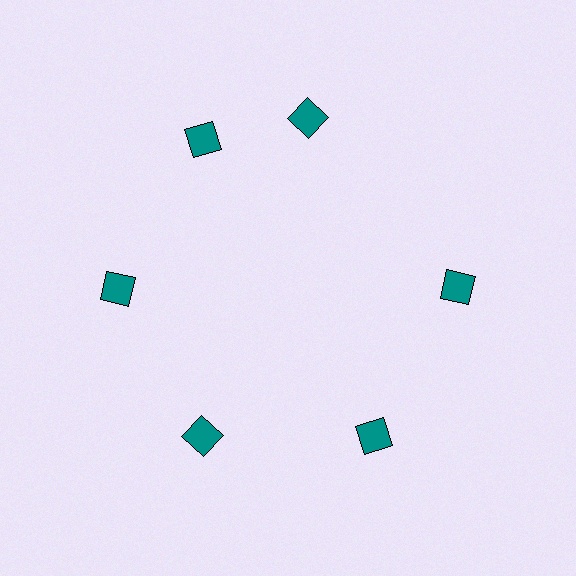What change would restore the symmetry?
The symmetry would be restored by rotating it back into even spacing with its neighbors so that all 6 squares sit at equal angles and equal distance from the center.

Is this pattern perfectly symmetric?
No. The 6 teal squares are arranged in a ring, but one element near the 1 o'clock position is rotated out of alignment along the ring, breaking the 6-fold rotational symmetry.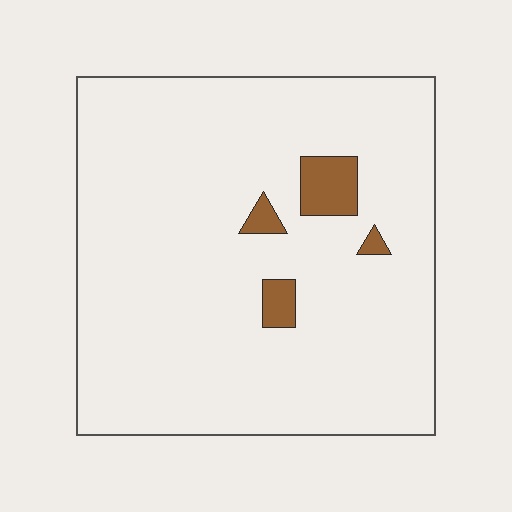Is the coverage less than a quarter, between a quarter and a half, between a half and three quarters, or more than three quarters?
Less than a quarter.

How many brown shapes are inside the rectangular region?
4.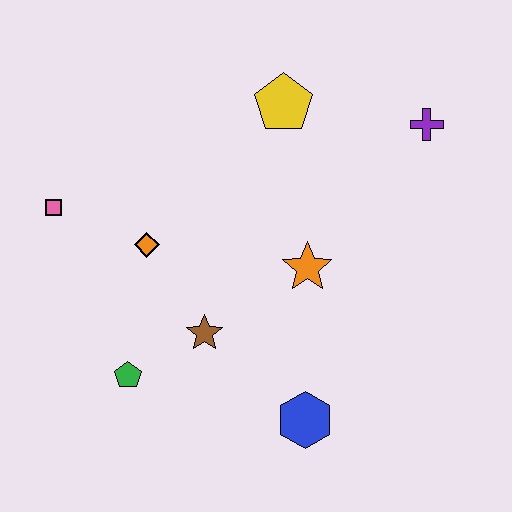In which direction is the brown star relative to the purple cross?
The brown star is to the left of the purple cross.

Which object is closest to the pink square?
The orange diamond is closest to the pink square.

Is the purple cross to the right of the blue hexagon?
Yes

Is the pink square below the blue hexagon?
No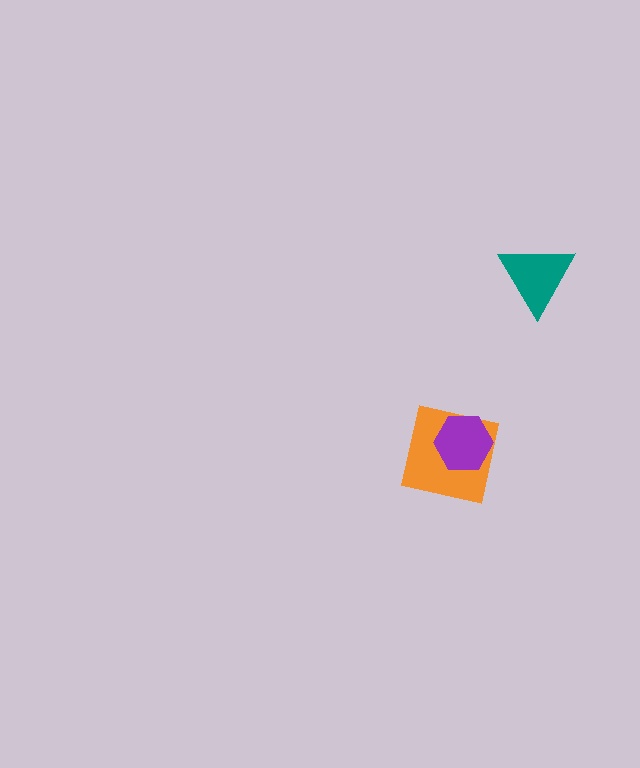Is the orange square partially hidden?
Yes, it is partially covered by another shape.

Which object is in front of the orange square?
The purple hexagon is in front of the orange square.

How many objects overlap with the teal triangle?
0 objects overlap with the teal triangle.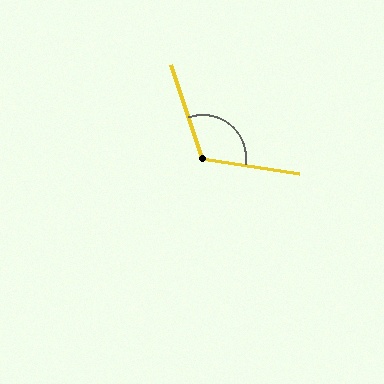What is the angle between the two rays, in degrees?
Approximately 118 degrees.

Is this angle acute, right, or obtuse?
It is obtuse.